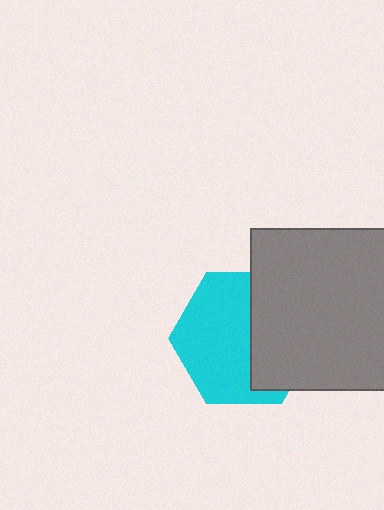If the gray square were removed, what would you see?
You would see the complete cyan hexagon.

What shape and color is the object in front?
The object in front is a gray square.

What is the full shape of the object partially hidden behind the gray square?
The partially hidden object is a cyan hexagon.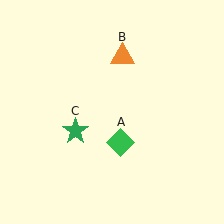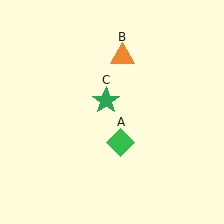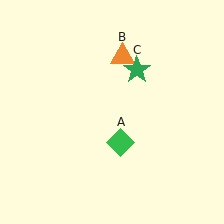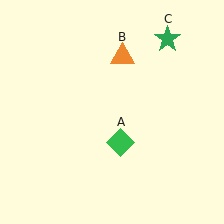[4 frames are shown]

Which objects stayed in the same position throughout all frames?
Green diamond (object A) and orange triangle (object B) remained stationary.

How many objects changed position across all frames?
1 object changed position: green star (object C).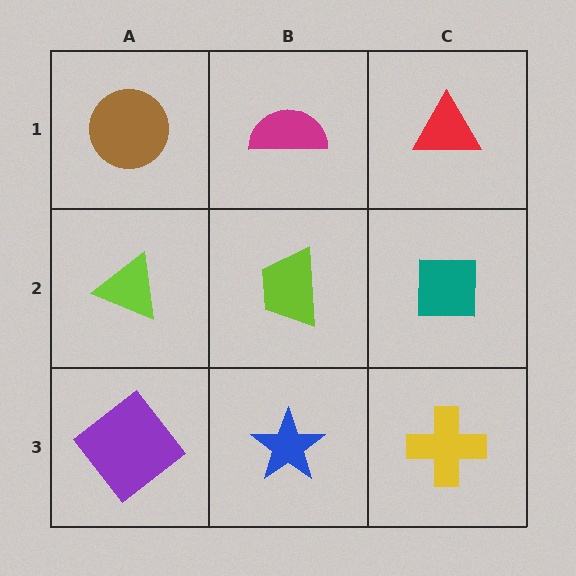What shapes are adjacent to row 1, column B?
A lime trapezoid (row 2, column B), a brown circle (row 1, column A), a red triangle (row 1, column C).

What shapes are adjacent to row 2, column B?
A magenta semicircle (row 1, column B), a blue star (row 3, column B), a lime triangle (row 2, column A), a teal square (row 2, column C).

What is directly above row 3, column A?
A lime triangle.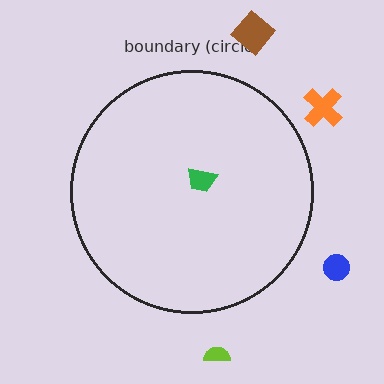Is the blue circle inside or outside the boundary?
Outside.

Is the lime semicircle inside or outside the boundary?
Outside.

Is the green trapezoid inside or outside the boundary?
Inside.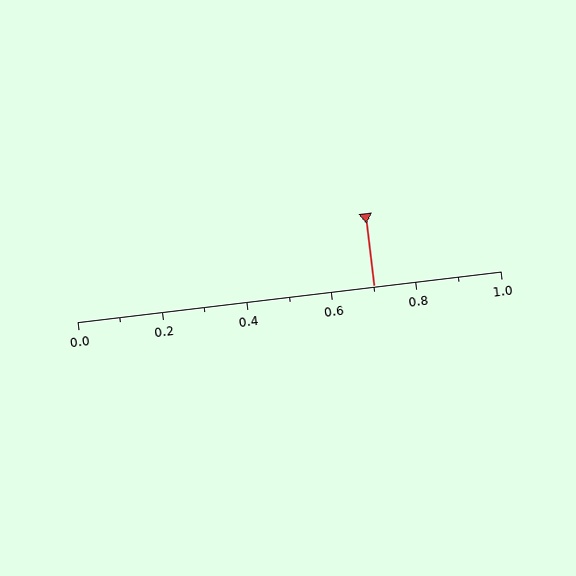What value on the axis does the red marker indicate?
The marker indicates approximately 0.7.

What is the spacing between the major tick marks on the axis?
The major ticks are spaced 0.2 apart.